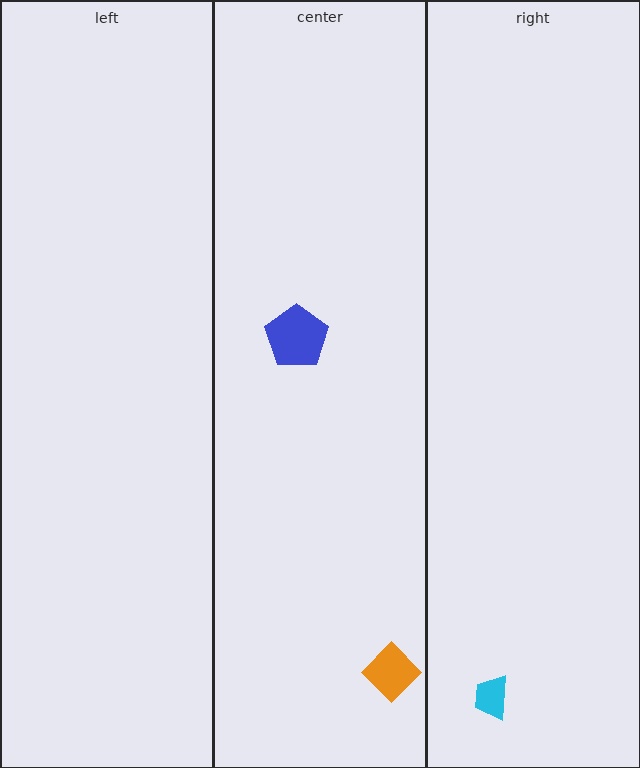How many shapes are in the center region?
2.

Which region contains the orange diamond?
The center region.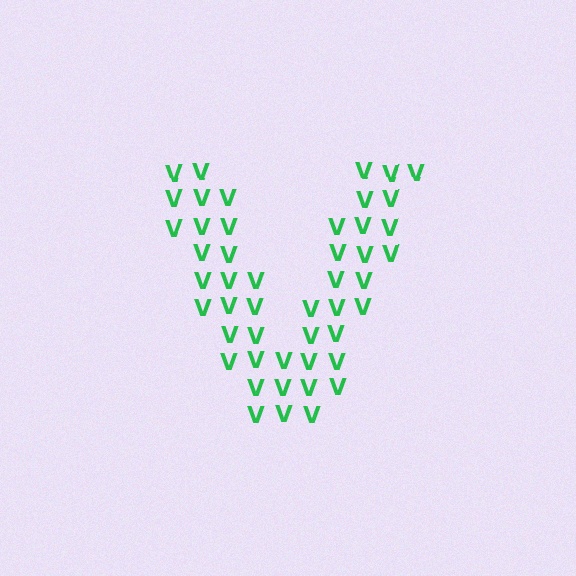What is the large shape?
The large shape is the letter V.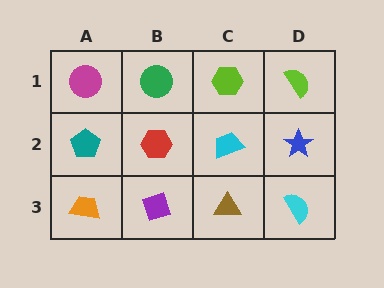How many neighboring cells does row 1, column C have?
3.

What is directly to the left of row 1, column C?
A green circle.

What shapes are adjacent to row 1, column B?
A red hexagon (row 2, column B), a magenta circle (row 1, column A), a lime hexagon (row 1, column C).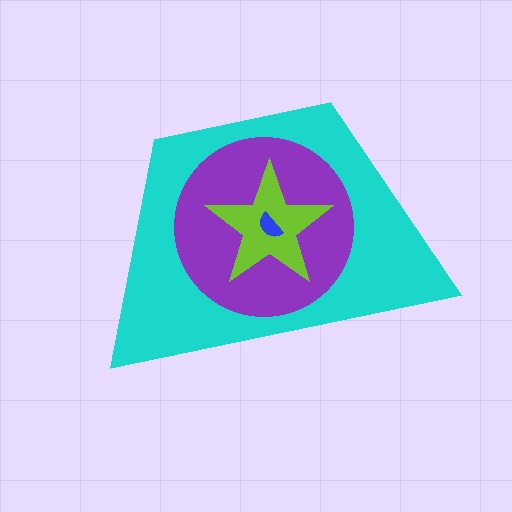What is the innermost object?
The blue semicircle.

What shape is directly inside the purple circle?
The lime star.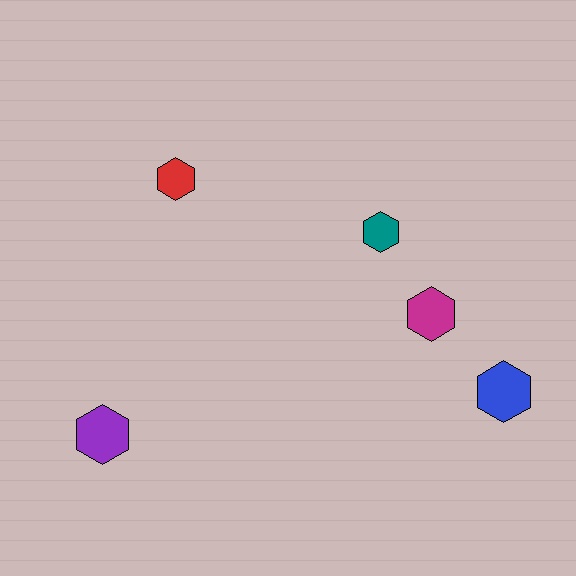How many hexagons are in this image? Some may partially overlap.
There are 5 hexagons.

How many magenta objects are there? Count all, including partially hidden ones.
There is 1 magenta object.